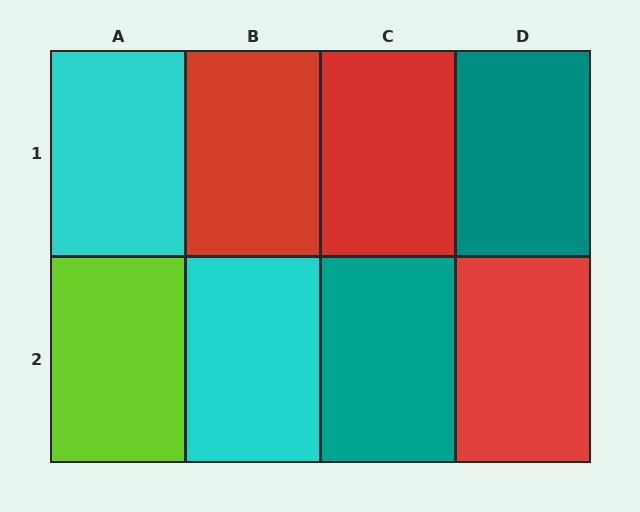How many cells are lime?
1 cell is lime.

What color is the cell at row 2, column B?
Cyan.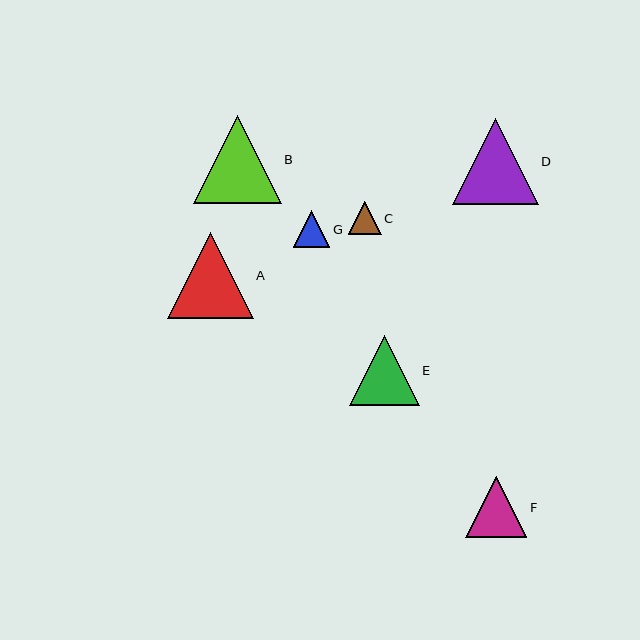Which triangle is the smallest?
Triangle C is the smallest with a size of approximately 33 pixels.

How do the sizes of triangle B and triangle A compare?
Triangle B and triangle A are approximately the same size.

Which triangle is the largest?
Triangle B is the largest with a size of approximately 88 pixels.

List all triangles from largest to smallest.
From largest to smallest: B, A, D, E, F, G, C.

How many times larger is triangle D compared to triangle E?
Triangle D is approximately 1.2 times the size of triangle E.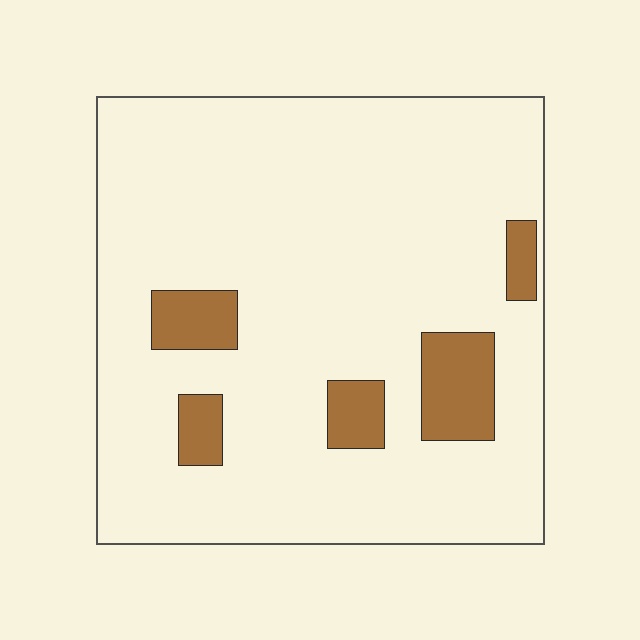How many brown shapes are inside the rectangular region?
5.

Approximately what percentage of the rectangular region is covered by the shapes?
Approximately 10%.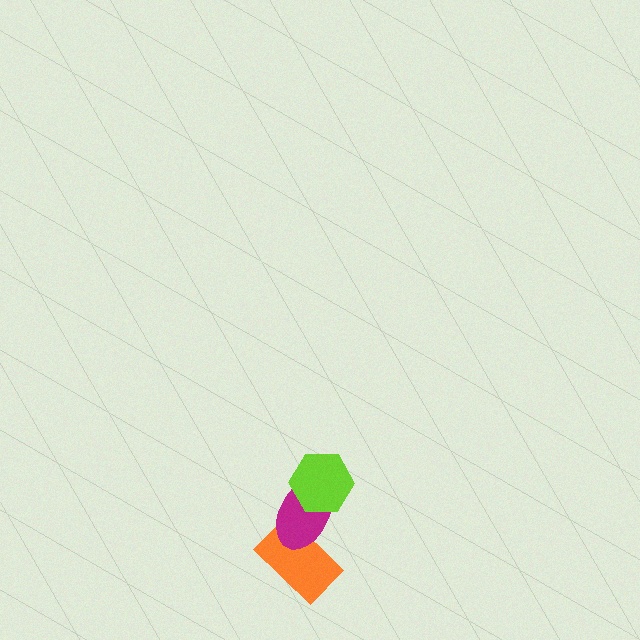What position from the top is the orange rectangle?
The orange rectangle is 3rd from the top.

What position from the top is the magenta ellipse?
The magenta ellipse is 2nd from the top.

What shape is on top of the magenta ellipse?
The lime hexagon is on top of the magenta ellipse.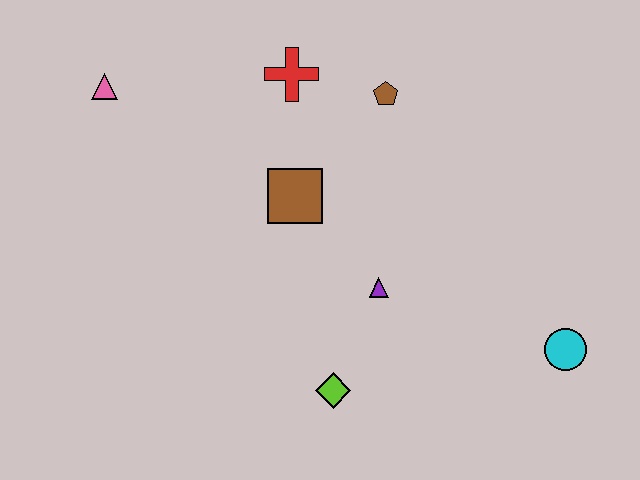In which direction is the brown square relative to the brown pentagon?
The brown square is below the brown pentagon.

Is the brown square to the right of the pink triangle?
Yes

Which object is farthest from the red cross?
The cyan circle is farthest from the red cross.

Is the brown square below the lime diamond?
No